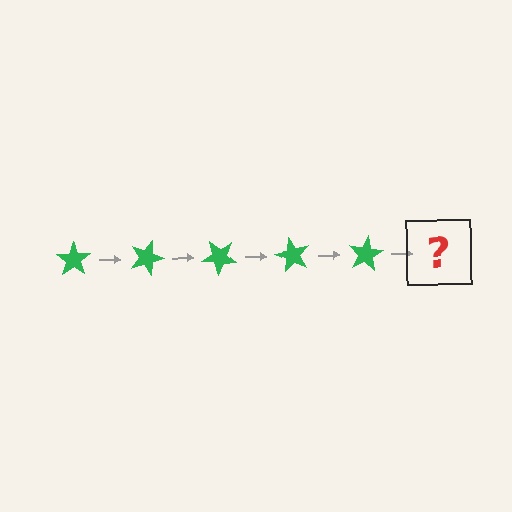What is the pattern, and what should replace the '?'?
The pattern is that the star rotates 20 degrees each step. The '?' should be a green star rotated 100 degrees.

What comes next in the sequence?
The next element should be a green star rotated 100 degrees.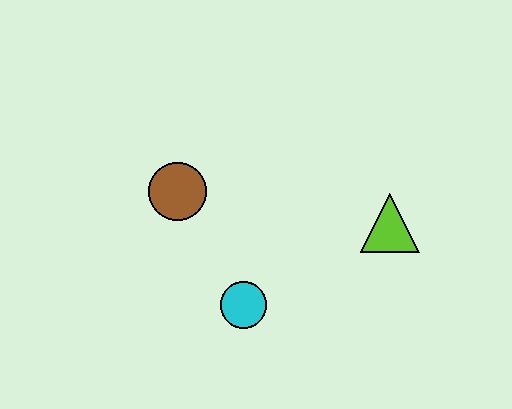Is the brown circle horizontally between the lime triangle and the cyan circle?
No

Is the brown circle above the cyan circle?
Yes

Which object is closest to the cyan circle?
The brown circle is closest to the cyan circle.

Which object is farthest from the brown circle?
The lime triangle is farthest from the brown circle.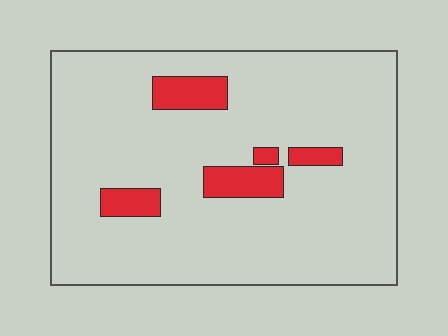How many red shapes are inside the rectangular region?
5.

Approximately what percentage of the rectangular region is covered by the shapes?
Approximately 10%.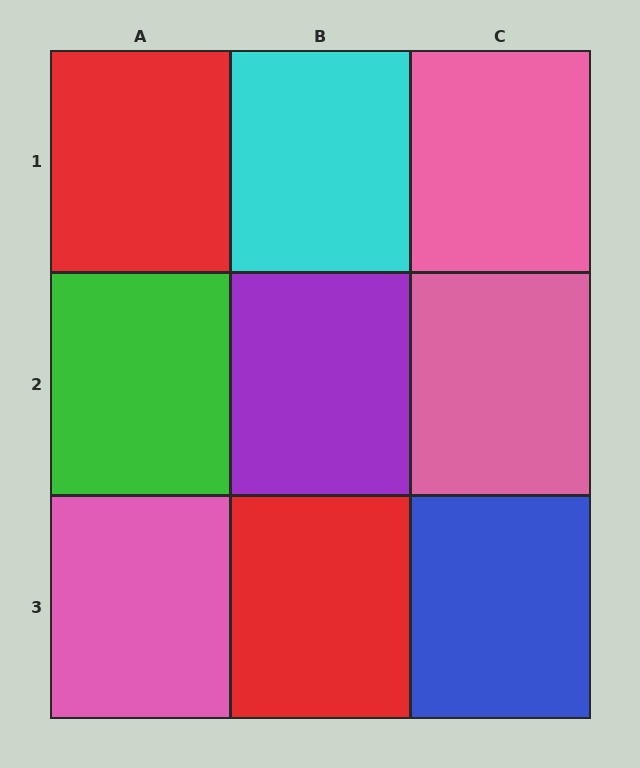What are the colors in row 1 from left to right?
Red, cyan, pink.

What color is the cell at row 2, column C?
Pink.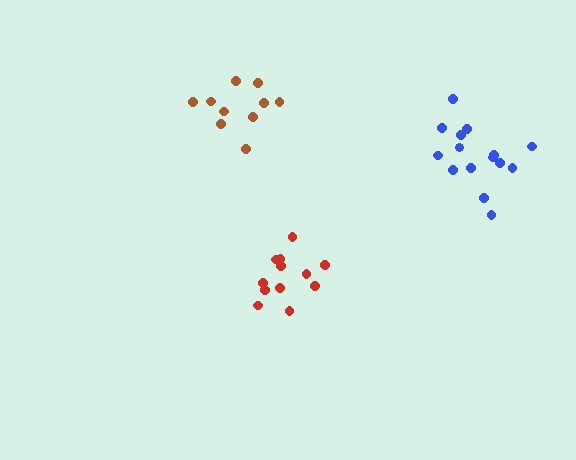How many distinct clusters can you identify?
There are 3 distinct clusters.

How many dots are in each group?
Group 1: 15 dots, Group 2: 12 dots, Group 3: 10 dots (37 total).